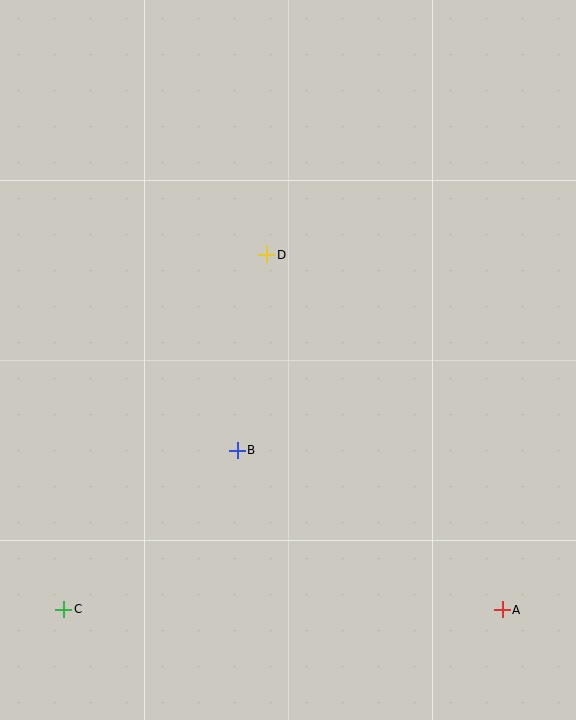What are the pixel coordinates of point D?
Point D is at (267, 255).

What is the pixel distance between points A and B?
The distance between A and B is 309 pixels.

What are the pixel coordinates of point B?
Point B is at (237, 450).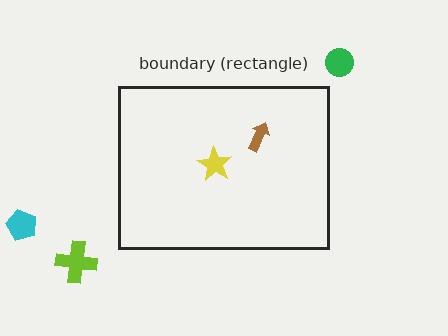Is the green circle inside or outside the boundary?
Outside.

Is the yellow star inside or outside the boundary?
Inside.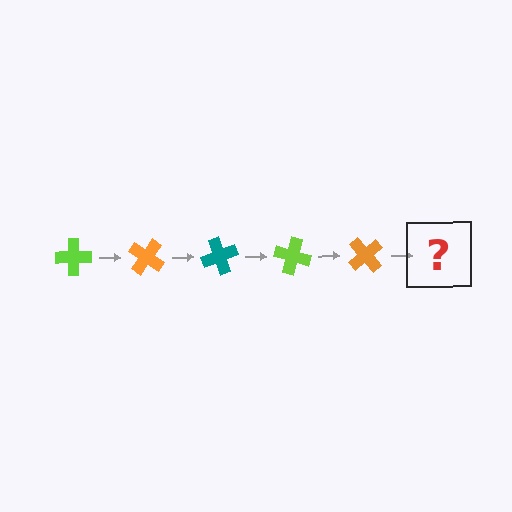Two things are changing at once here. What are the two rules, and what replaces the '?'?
The two rules are that it rotates 35 degrees each step and the color cycles through lime, orange, and teal. The '?' should be a teal cross, rotated 175 degrees from the start.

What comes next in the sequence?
The next element should be a teal cross, rotated 175 degrees from the start.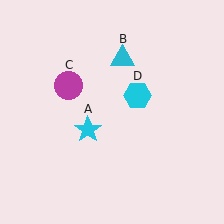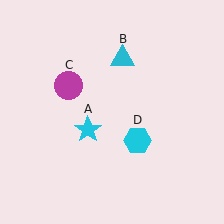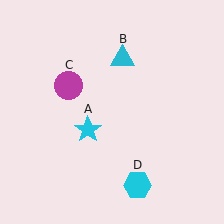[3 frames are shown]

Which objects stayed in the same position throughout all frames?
Cyan star (object A) and cyan triangle (object B) and magenta circle (object C) remained stationary.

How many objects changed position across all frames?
1 object changed position: cyan hexagon (object D).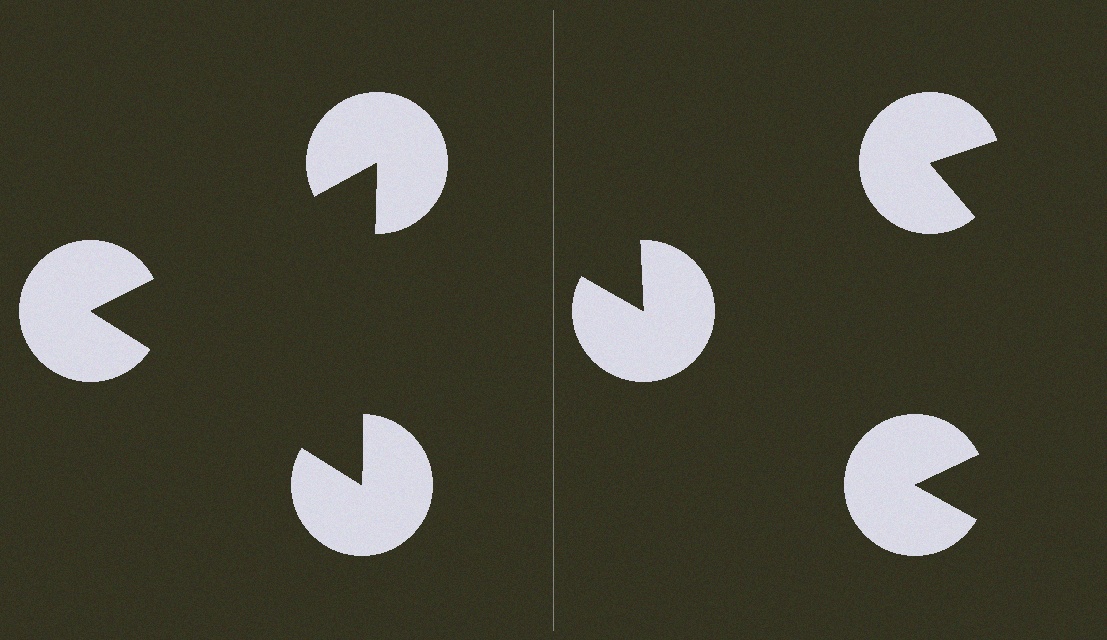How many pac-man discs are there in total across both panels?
6 — 3 on each side.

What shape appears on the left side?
An illusory triangle.